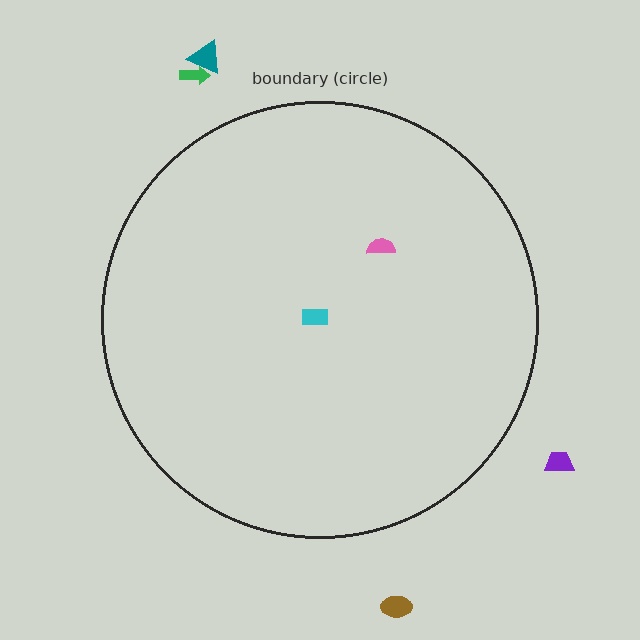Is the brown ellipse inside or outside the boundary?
Outside.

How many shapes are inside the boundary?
2 inside, 4 outside.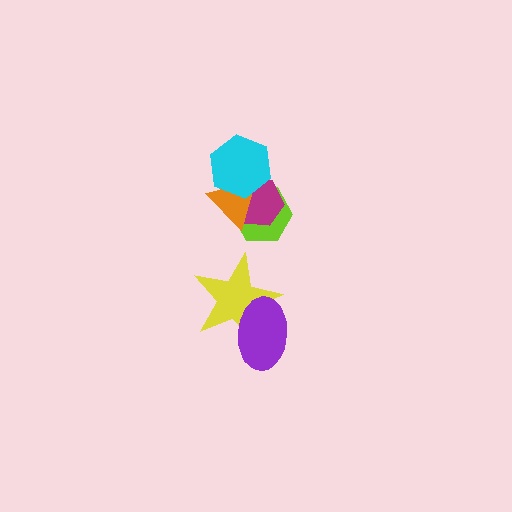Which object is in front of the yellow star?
The purple ellipse is in front of the yellow star.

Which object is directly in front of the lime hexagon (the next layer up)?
The magenta hexagon is directly in front of the lime hexagon.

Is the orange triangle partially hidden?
Yes, it is partially covered by another shape.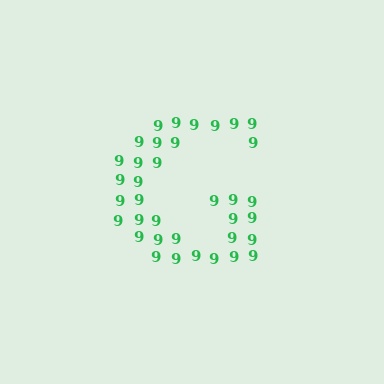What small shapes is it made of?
It is made of small digit 9's.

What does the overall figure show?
The overall figure shows the letter G.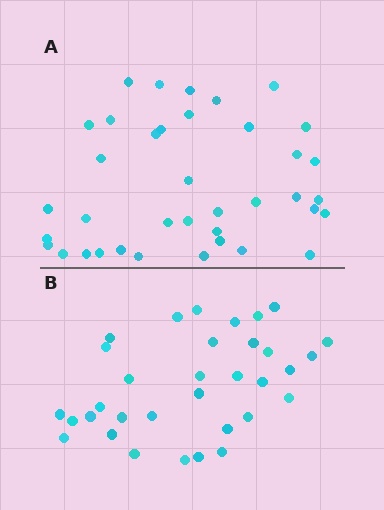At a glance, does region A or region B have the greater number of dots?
Region A (the top region) has more dots.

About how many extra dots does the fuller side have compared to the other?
Region A has about 5 more dots than region B.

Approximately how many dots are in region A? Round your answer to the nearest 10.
About 40 dots. (The exact count is 38, which rounds to 40.)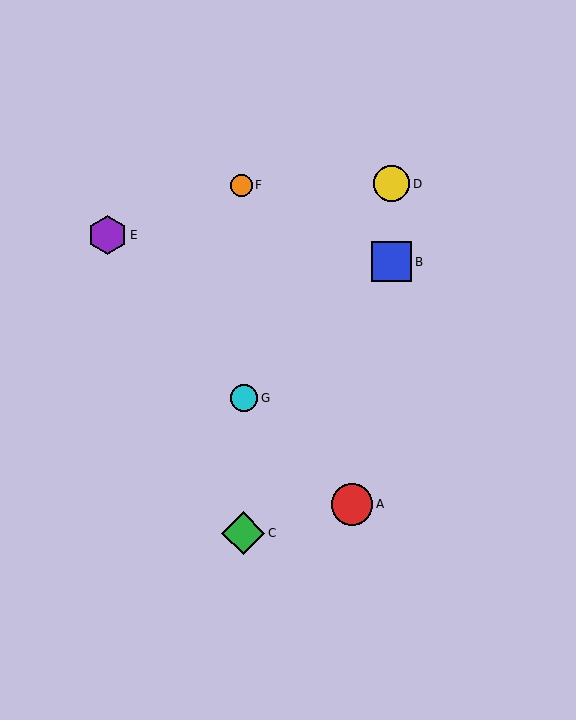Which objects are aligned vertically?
Objects B, D are aligned vertically.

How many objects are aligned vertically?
2 objects (B, D) are aligned vertically.